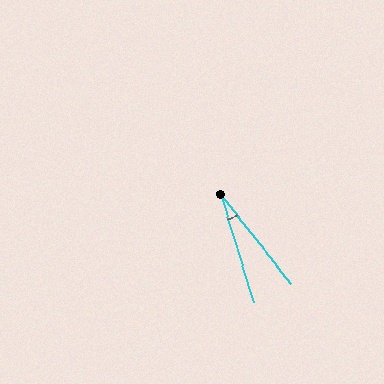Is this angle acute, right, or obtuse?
It is acute.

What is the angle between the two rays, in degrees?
Approximately 22 degrees.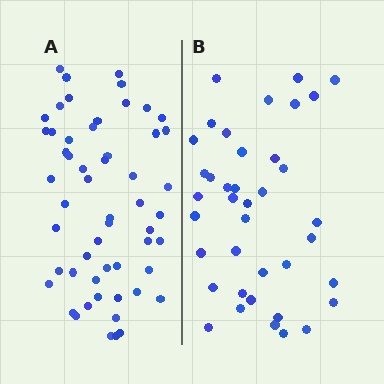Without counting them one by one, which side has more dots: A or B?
Region A (the left region) has more dots.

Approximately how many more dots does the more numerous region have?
Region A has approximately 15 more dots than region B.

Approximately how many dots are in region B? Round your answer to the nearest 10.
About 40 dots. (The exact count is 39, which rounds to 40.)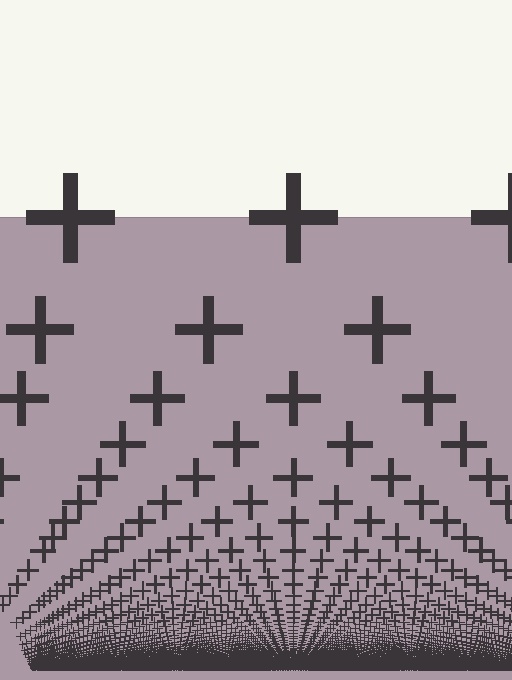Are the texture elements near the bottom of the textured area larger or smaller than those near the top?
Smaller. The gradient is inverted — elements near the bottom are smaller and denser.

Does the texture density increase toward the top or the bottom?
Density increases toward the bottom.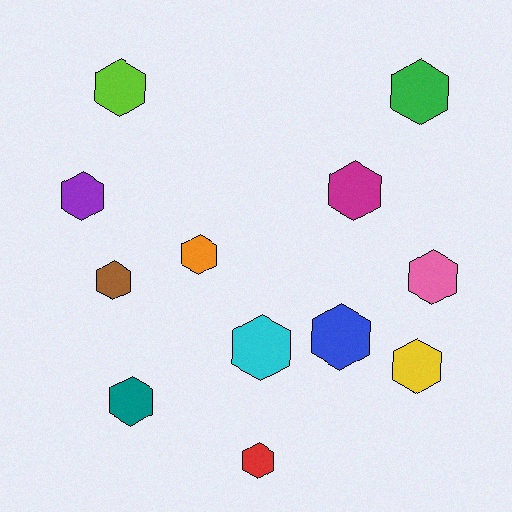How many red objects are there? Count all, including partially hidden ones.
There is 1 red object.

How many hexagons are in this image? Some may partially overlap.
There are 12 hexagons.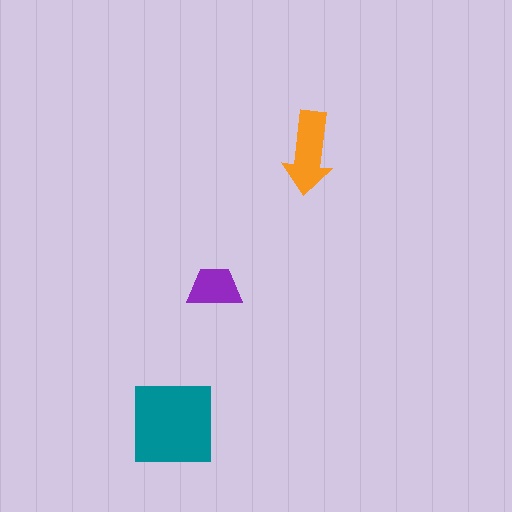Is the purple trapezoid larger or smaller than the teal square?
Smaller.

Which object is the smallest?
The purple trapezoid.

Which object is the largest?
The teal square.